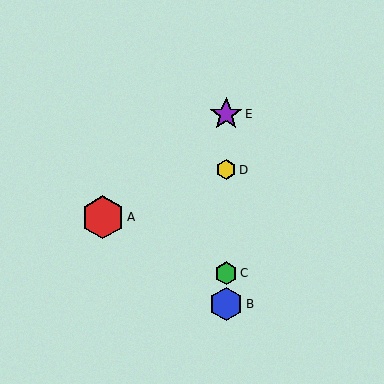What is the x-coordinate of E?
Object E is at x≈226.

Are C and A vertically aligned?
No, C is at x≈226 and A is at x≈103.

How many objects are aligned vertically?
4 objects (B, C, D, E) are aligned vertically.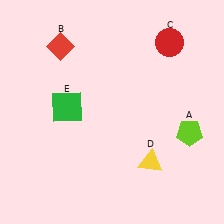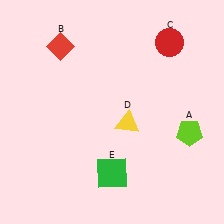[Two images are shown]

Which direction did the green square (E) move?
The green square (E) moved down.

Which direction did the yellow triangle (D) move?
The yellow triangle (D) moved up.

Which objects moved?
The objects that moved are: the yellow triangle (D), the green square (E).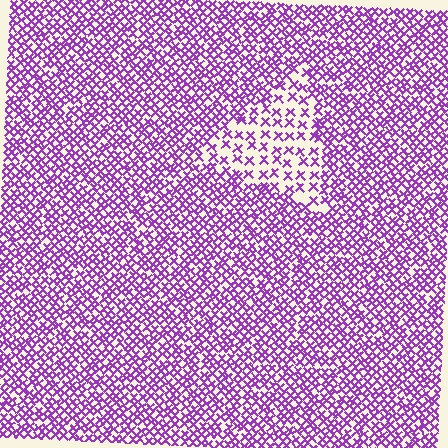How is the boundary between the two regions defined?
The boundary is defined by a change in element density (approximately 2.2x ratio). All elements are the same color, size, and shape.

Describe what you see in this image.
The image contains small purple elements arranged at two different densities. A triangle-shaped region is visible where the elements are less densely packed than the surrounding area.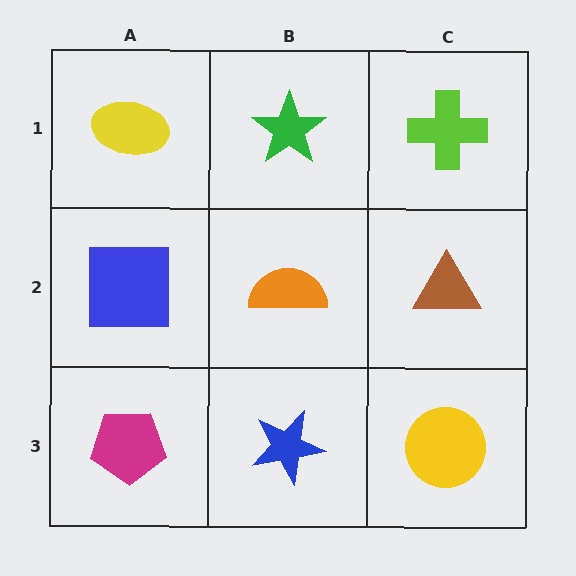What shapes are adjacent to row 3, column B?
An orange semicircle (row 2, column B), a magenta pentagon (row 3, column A), a yellow circle (row 3, column C).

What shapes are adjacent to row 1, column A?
A blue square (row 2, column A), a green star (row 1, column B).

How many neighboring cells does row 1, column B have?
3.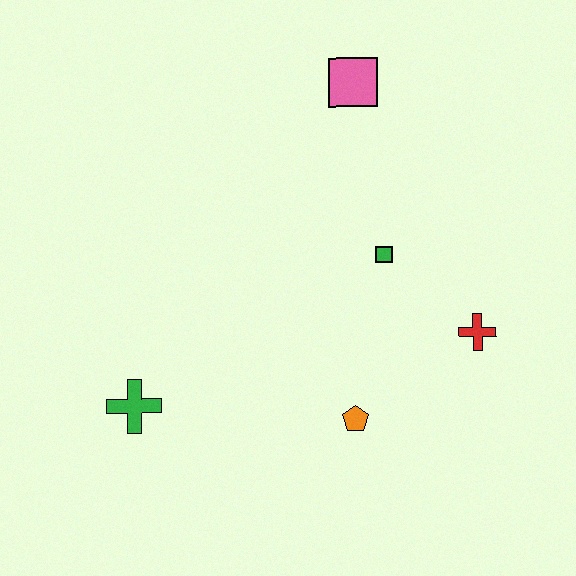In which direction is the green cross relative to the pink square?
The green cross is below the pink square.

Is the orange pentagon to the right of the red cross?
No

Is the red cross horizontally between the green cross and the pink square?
No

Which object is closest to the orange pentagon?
The red cross is closest to the orange pentagon.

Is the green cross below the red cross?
Yes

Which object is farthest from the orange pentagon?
The pink square is farthest from the orange pentagon.